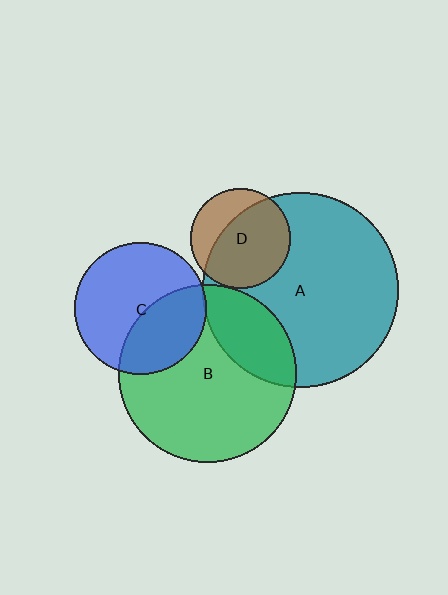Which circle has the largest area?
Circle A (teal).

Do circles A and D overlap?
Yes.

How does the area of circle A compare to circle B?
Approximately 1.2 times.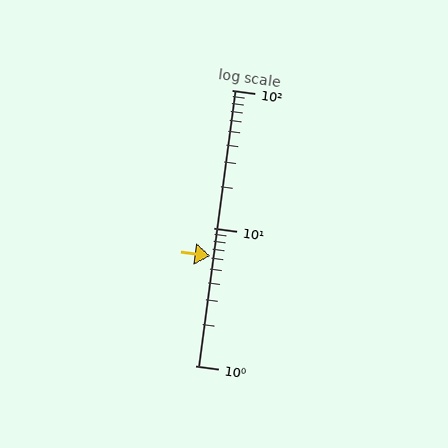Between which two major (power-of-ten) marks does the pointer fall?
The pointer is between 1 and 10.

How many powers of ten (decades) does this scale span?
The scale spans 2 decades, from 1 to 100.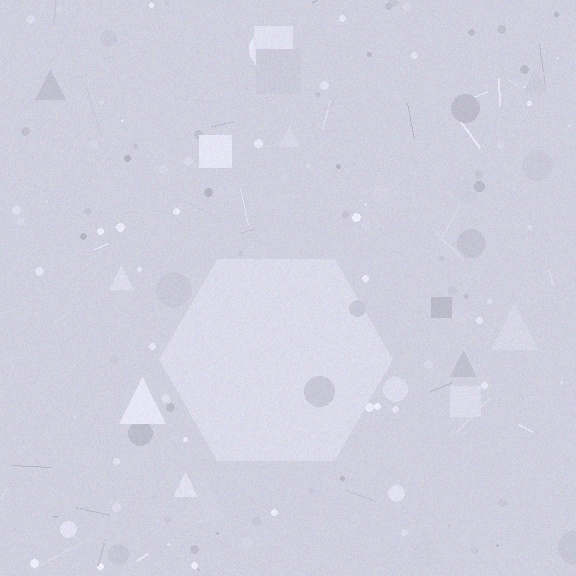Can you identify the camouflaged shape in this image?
The camouflaged shape is a hexagon.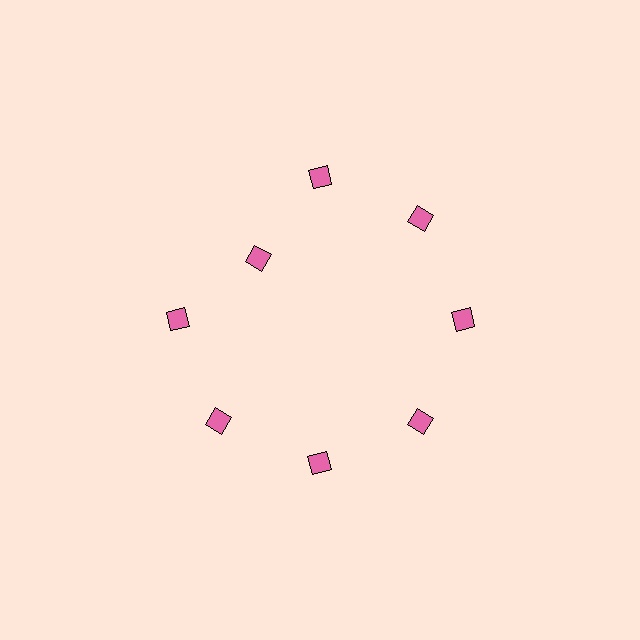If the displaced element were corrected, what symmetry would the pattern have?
It would have 8-fold rotational symmetry — the pattern would map onto itself every 45 degrees.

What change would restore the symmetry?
The symmetry would be restored by moving it outward, back onto the ring so that all 8 diamonds sit at equal angles and equal distance from the center.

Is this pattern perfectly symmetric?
No. The 8 pink diamonds are arranged in a ring, but one element near the 10 o'clock position is pulled inward toward the center, breaking the 8-fold rotational symmetry.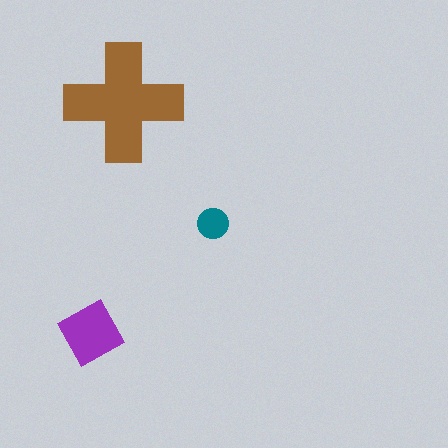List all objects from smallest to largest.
The teal circle, the purple diamond, the brown cross.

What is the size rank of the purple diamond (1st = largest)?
2nd.